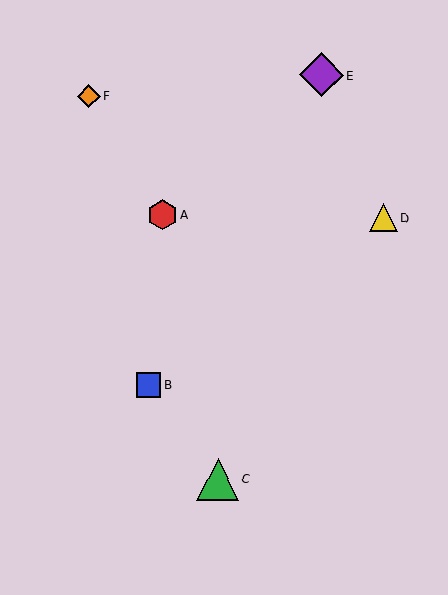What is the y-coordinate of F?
Object F is at y≈96.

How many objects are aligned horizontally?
2 objects (A, D) are aligned horizontally.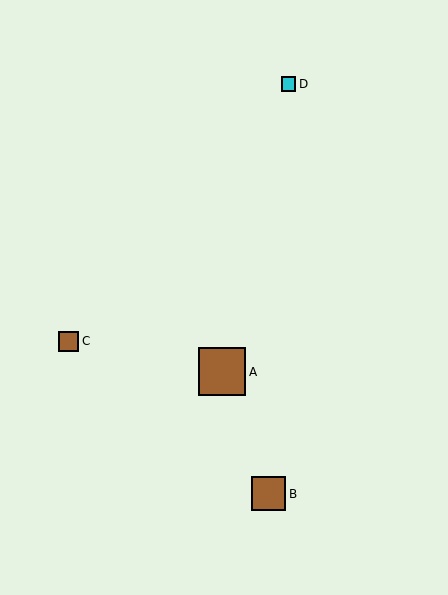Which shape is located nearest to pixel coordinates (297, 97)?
The cyan square (labeled D) at (288, 84) is nearest to that location.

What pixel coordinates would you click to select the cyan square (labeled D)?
Click at (288, 84) to select the cyan square D.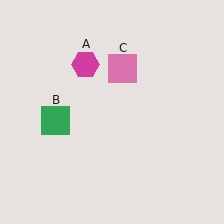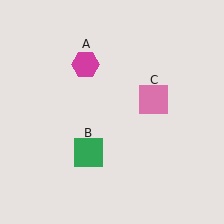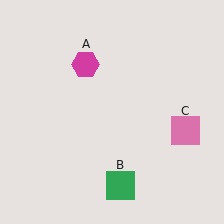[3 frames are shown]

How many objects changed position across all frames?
2 objects changed position: green square (object B), pink square (object C).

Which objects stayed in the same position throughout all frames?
Magenta hexagon (object A) remained stationary.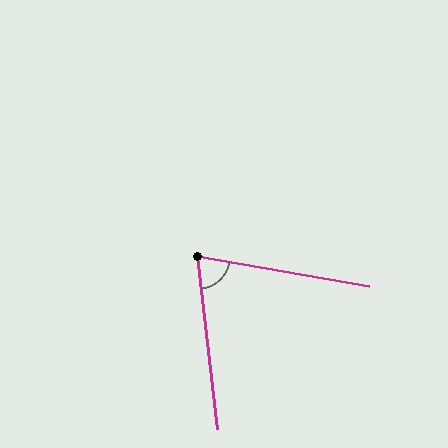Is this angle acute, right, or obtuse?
It is acute.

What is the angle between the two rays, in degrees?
Approximately 73 degrees.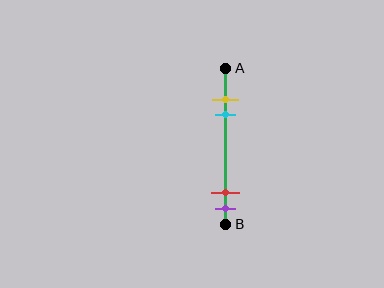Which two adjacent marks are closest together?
The yellow and cyan marks are the closest adjacent pair.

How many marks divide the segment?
There are 4 marks dividing the segment.